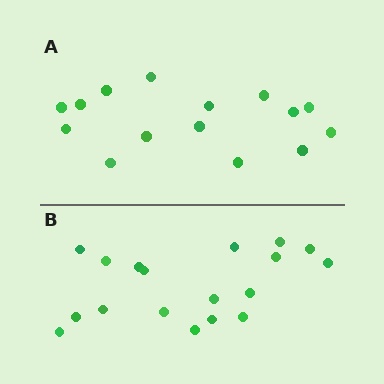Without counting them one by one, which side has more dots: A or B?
Region B (the bottom region) has more dots.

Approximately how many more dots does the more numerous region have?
Region B has just a few more — roughly 2 or 3 more dots than region A.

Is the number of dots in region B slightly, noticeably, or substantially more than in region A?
Region B has only slightly more — the two regions are fairly close. The ratio is roughly 1.2 to 1.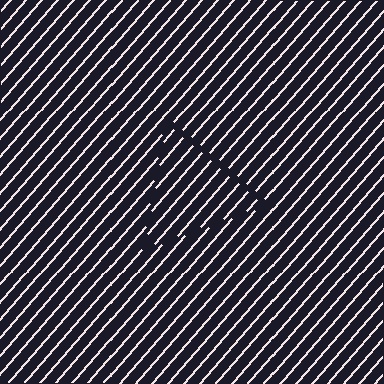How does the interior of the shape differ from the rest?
The interior of the shape contains the same grating, shifted by half a period — the contour is defined by the phase discontinuity where line-ends from the inner and outer gratings abut.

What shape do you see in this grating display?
An illusory triangle. The interior of the shape contains the same grating, shifted by half a period — the contour is defined by the phase discontinuity where line-ends from the inner and outer gratings abut.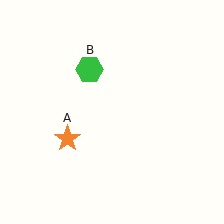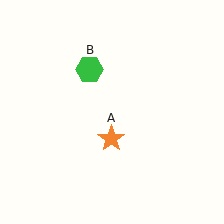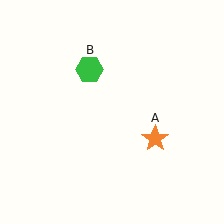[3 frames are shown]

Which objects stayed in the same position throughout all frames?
Green hexagon (object B) remained stationary.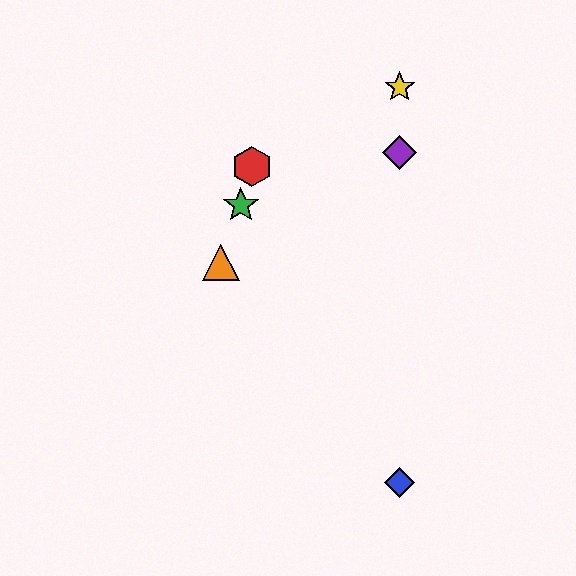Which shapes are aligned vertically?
The blue diamond, the yellow star, the purple diamond are aligned vertically.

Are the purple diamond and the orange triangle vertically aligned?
No, the purple diamond is at x≈400 and the orange triangle is at x≈221.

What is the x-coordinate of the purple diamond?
The purple diamond is at x≈400.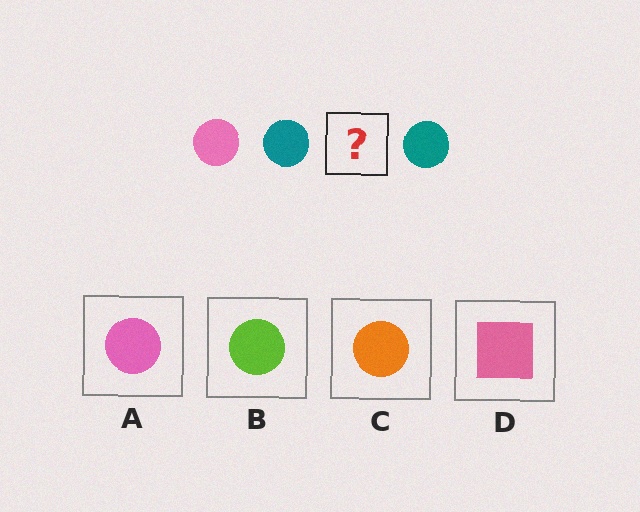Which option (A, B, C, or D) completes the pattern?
A.